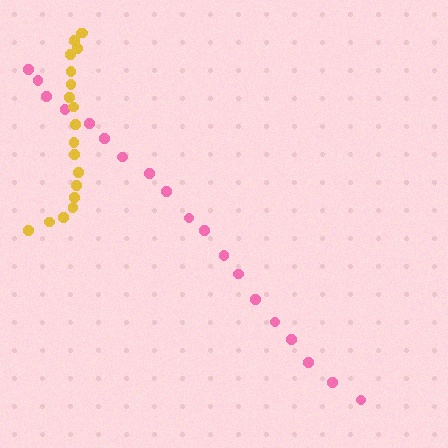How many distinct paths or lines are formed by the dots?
There are 2 distinct paths.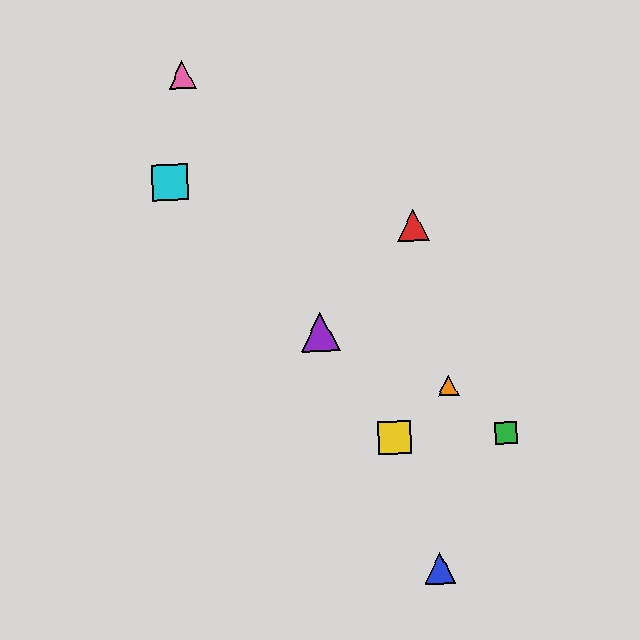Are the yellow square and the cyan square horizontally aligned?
No, the yellow square is at y≈438 and the cyan square is at y≈182.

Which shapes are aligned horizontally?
The green square, the yellow square are aligned horizontally.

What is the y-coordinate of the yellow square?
The yellow square is at y≈438.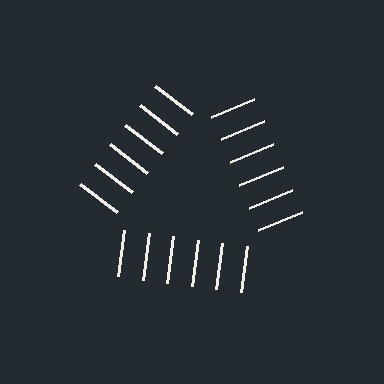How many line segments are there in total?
18 — 6 along each of the 3 edges.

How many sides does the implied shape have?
3 sides — the line-ends trace a triangle.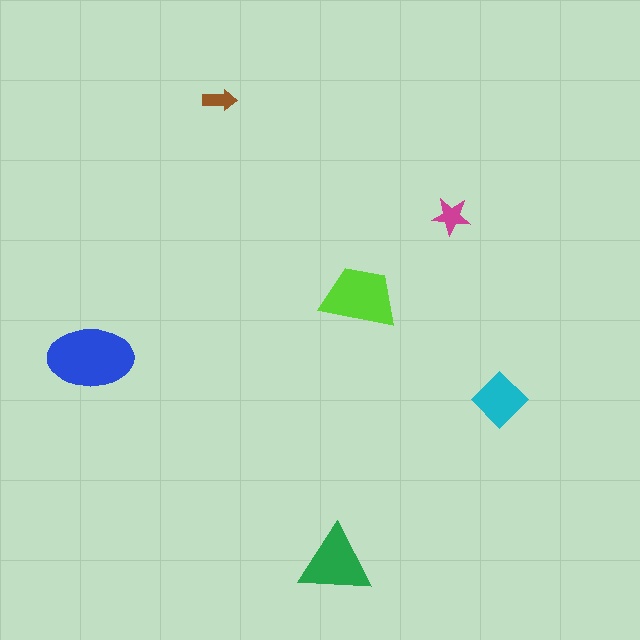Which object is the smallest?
The brown arrow.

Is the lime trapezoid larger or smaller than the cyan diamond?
Larger.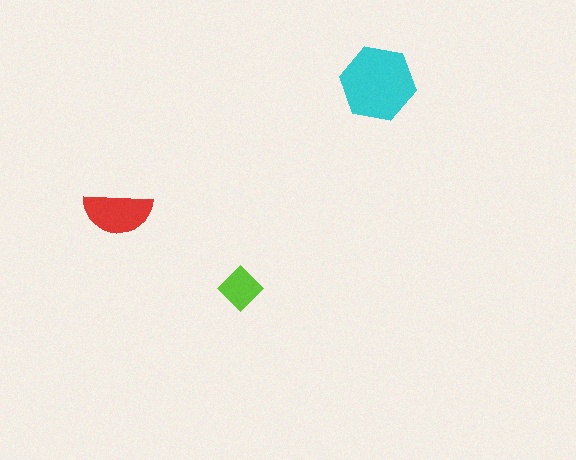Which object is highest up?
The cyan hexagon is topmost.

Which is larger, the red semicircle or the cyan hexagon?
The cyan hexagon.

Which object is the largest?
The cyan hexagon.